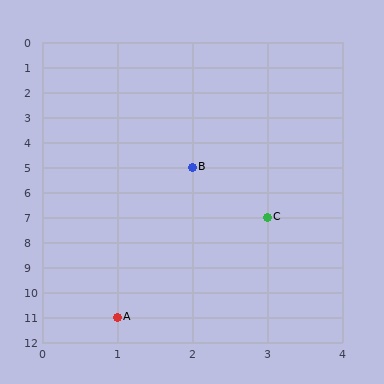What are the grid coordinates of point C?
Point C is at grid coordinates (3, 7).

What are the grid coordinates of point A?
Point A is at grid coordinates (1, 11).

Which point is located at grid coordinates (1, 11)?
Point A is at (1, 11).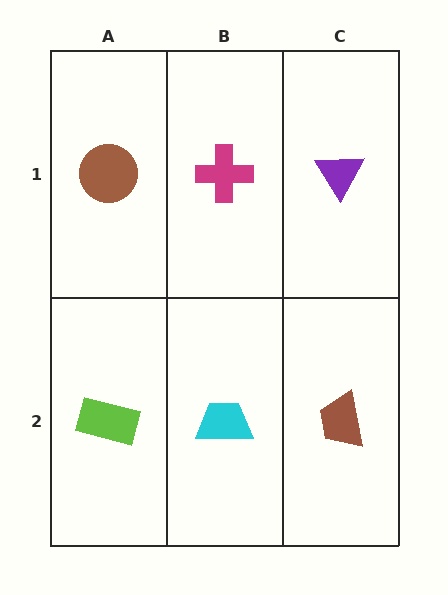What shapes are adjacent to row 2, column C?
A purple triangle (row 1, column C), a cyan trapezoid (row 2, column B).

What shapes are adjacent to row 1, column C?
A brown trapezoid (row 2, column C), a magenta cross (row 1, column B).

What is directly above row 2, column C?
A purple triangle.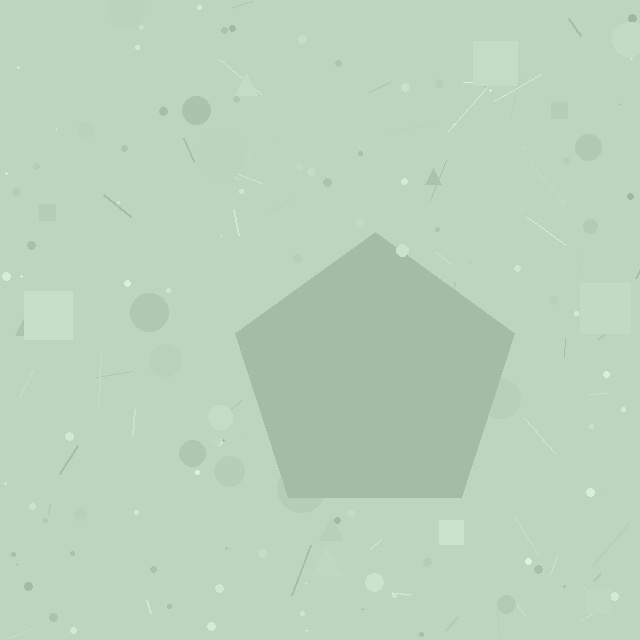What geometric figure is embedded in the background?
A pentagon is embedded in the background.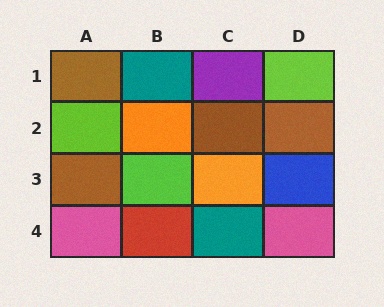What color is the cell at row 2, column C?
Brown.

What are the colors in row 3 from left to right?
Brown, lime, orange, blue.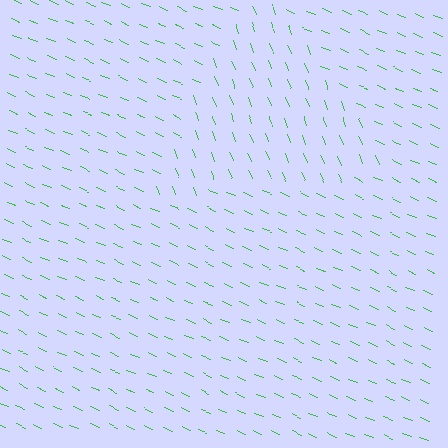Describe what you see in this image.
The image is filled with small green line segments. A triangle region in the image has lines oriented differently from the surrounding lines, creating a visible texture boundary.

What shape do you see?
I see a triangle.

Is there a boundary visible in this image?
Yes, there is a texture boundary formed by a change in line orientation.